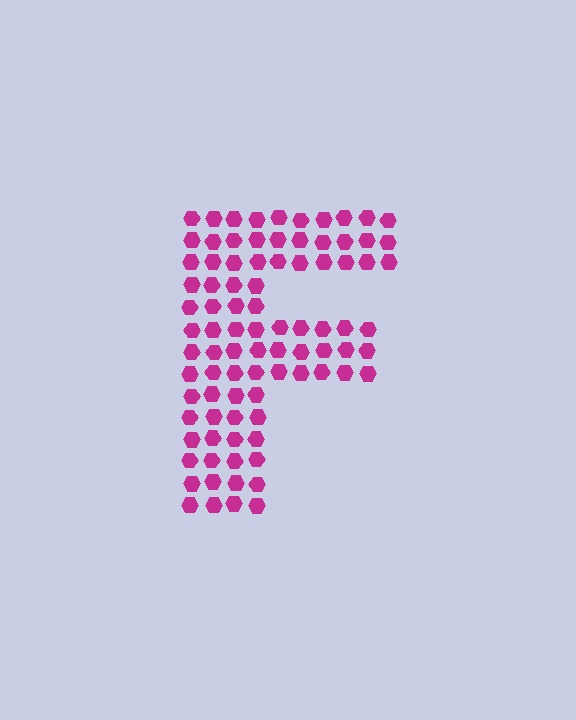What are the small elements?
The small elements are hexagons.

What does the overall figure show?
The overall figure shows the letter F.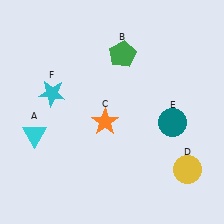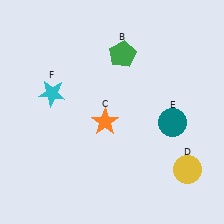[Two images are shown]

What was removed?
The cyan triangle (A) was removed in Image 2.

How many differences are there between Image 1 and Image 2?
There is 1 difference between the two images.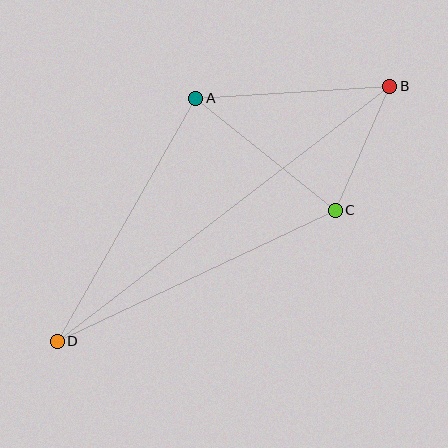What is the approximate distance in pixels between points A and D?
The distance between A and D is approximately 280 pixels.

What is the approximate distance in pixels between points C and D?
The distance between C and D is approximately 307 pixels.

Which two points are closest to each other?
Points B and C are closest to each other.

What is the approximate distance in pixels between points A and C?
The distance between A and C is approximately 179 pixels.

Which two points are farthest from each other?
Points B and D are farthest from each other.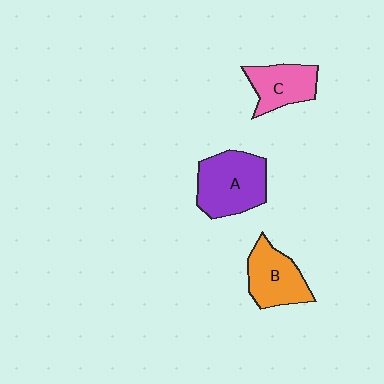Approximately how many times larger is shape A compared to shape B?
Approximately 1.3 times.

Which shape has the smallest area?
Shape C (pink).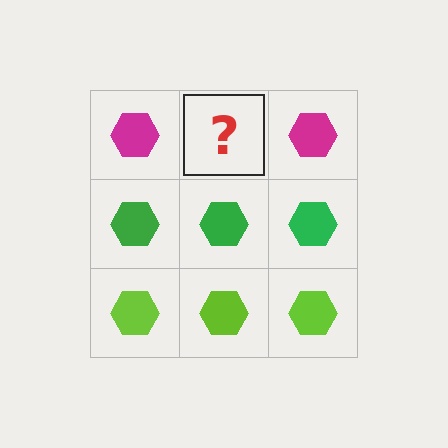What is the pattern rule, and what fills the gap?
The rule is that each row has a consistent color. The gap should be filled with a magenta hexagon.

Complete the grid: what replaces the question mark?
The question mark should be replaced with a magenta hexagon.